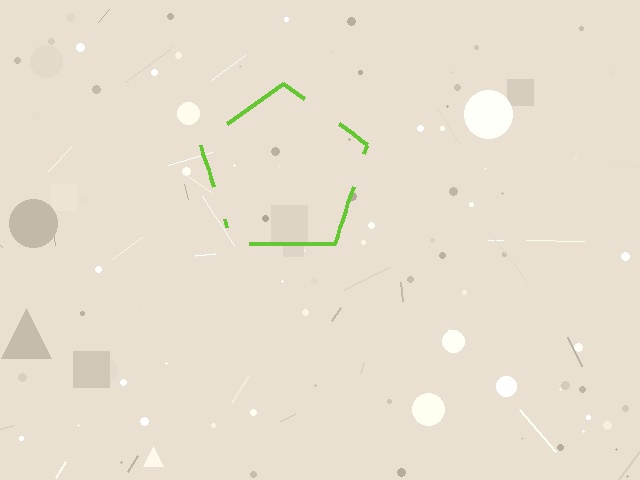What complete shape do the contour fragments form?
The contour fragments form a pentagon.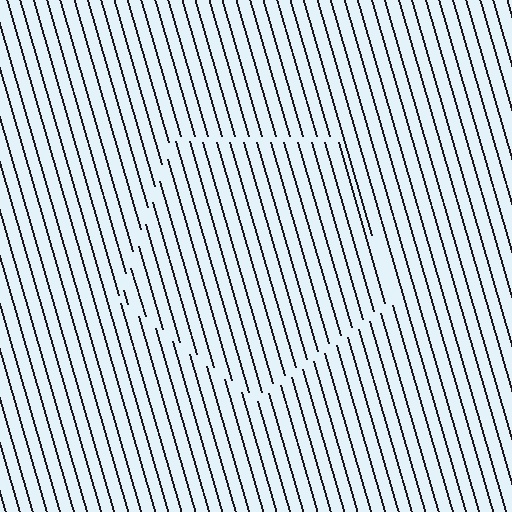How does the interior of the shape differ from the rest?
The interior of the shape contains the same grating, shifted by half a period — the contour is defined by the phase discontinuity where line-ends from the inner and outer gratings abut.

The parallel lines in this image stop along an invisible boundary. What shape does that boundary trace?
An illusory pentagon. The interior of the shape contains the same grating, shifted by half a period — the contour is defined by the phase discontinuity where line-ends from the inner and outer gratings abut.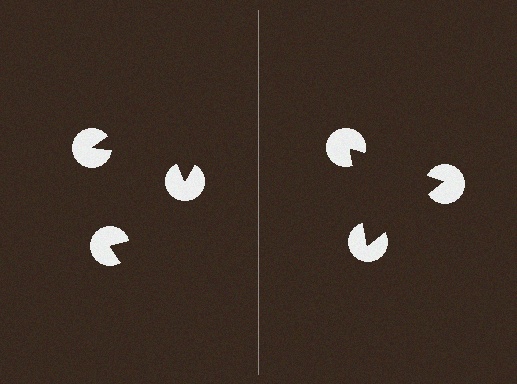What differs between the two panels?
The pac-man discs are positioned identically on both sides; only the wedge orientations differ. On the right they align to a triangle; on the left they are misaligned.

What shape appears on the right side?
An illusory triangle.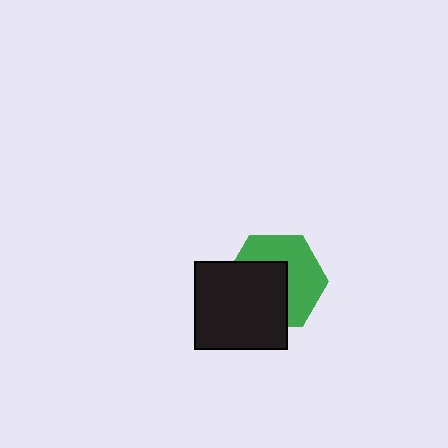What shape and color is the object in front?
The object in front is a black rectangle.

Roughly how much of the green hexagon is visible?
About half of it is visible (roughly 52%).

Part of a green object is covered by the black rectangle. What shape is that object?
It is a hexagon.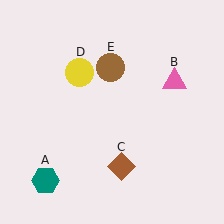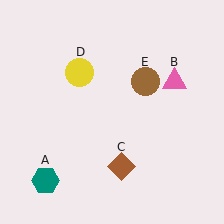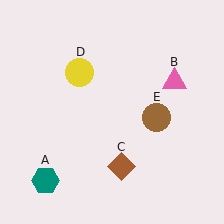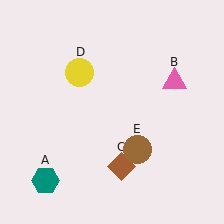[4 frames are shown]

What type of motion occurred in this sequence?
The brown circle (object E) rotated clockwise around the center of the scene.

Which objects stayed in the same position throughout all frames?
Teal hexagon (object A) and pink triangle (object B) and brown diamond (object C) and yellow circle (object D) remained stationary.